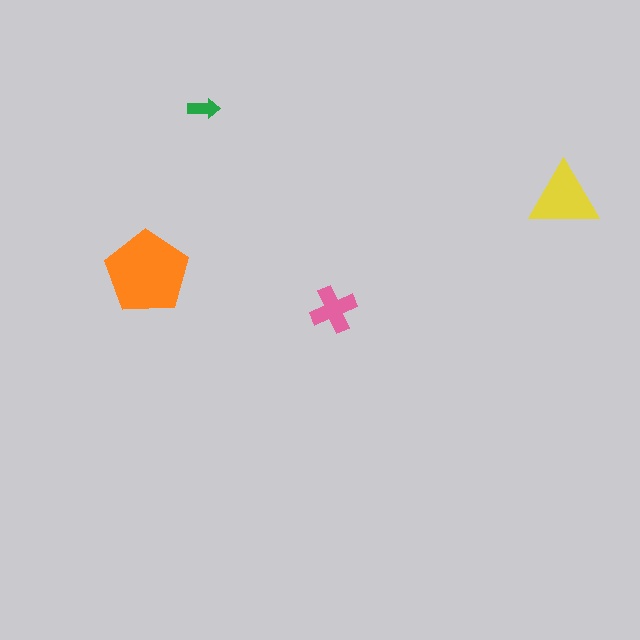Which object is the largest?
The orange pentagon.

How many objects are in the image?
There are 4 objects in the image.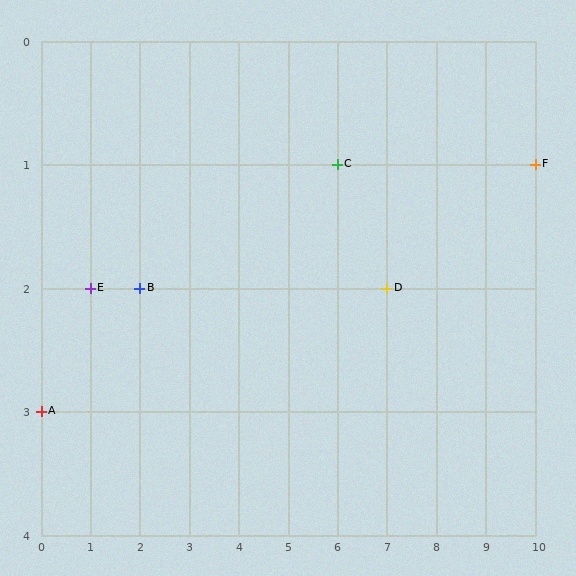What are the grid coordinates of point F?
Point F is at grid coordinates (10, 1).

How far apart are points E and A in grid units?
Points E and A are 1 column and 1 row apart (about 1.4 grid units diagonally).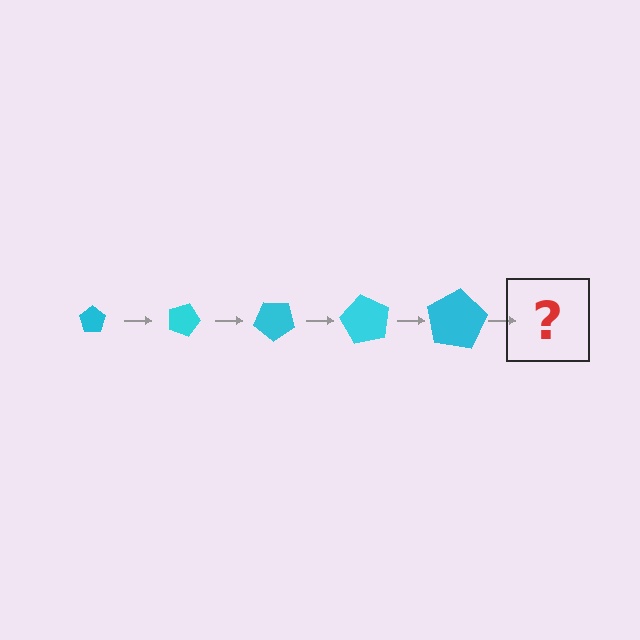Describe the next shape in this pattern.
It should be a pentagon, larger than the previous one and rotated 100 degrees from the start.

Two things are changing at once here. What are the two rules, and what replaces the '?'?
The two rules are that the pentagon grows larger each step and it rotates 20 degrees each step. The '?' should be a pentagon, larger than the previous one and rotated 100 degrees from the start.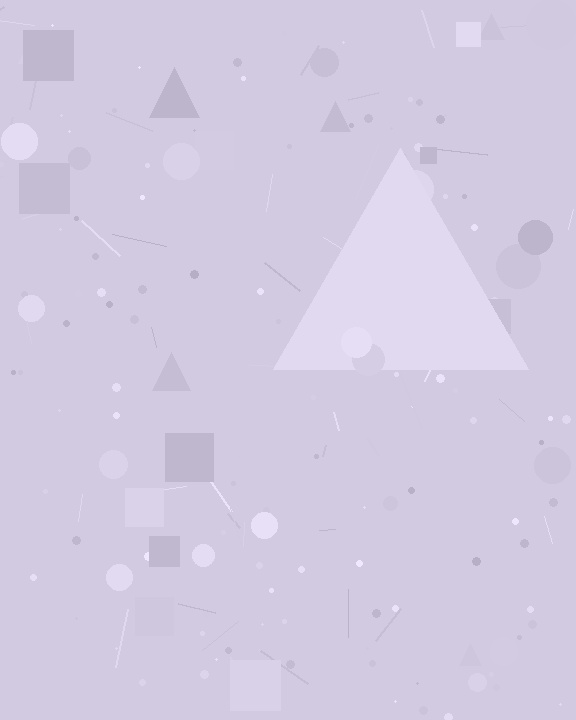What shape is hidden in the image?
A triangle is hidden in the image.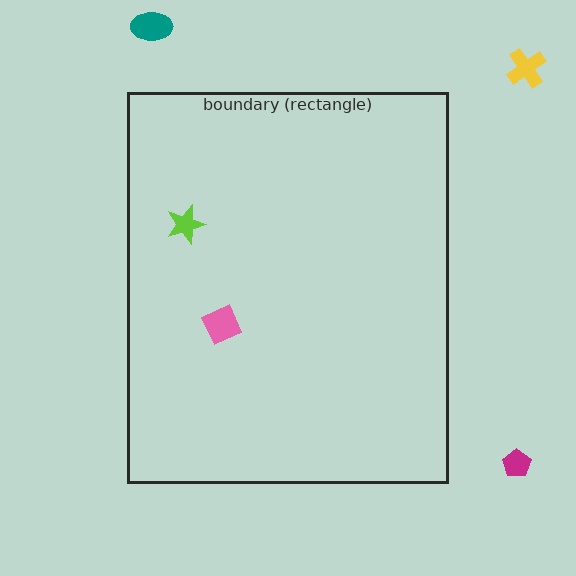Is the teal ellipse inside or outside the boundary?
Outside.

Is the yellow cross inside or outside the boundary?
Outside.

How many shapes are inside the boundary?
2 inside, 3 outside.